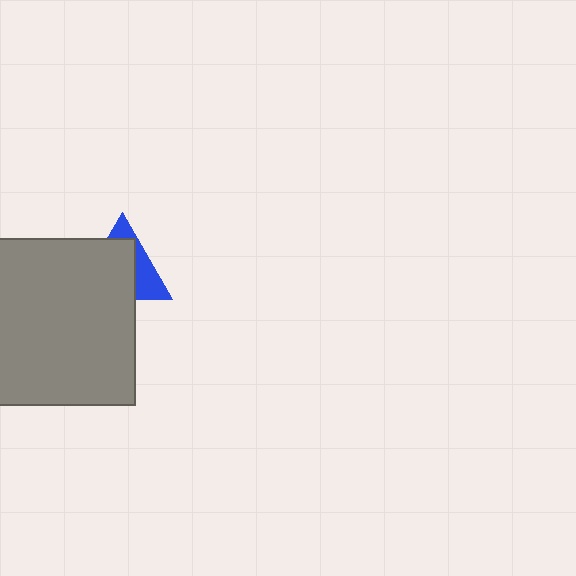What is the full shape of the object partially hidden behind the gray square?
The partially hidden object is a blue triangle.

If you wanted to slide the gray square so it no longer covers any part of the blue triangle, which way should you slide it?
Slide it toward the lower-left — that is the most direct way to separate the two shapes.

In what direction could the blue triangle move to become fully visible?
The blue triangle could move toward the upper-right. That would shift it out from behind the gray square entirely.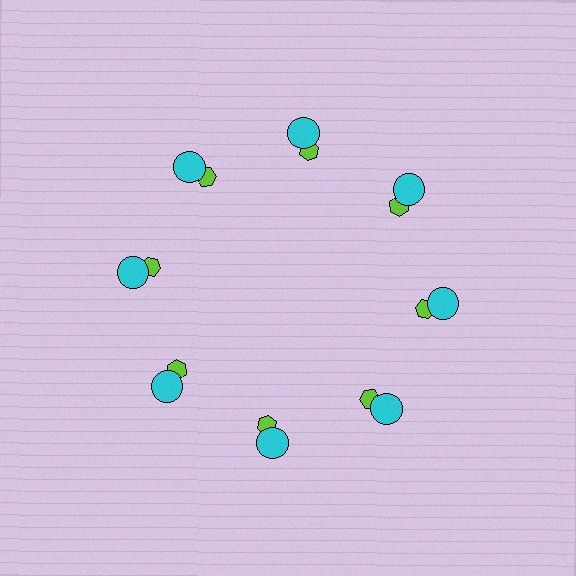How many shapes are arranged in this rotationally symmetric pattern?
There are 16 shapes, arranged in 8 groups of 2.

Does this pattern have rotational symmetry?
Yes, this pattern has 8-fold rotational symmetry. It looks the same after rotating 45 degrees around the center.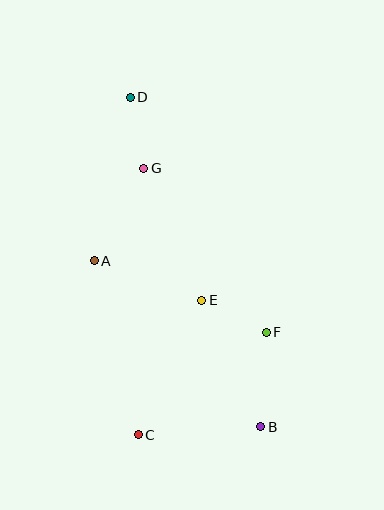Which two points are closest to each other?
Points E and F are closest to each other.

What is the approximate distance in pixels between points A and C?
The distance between A and C is approximately 180 pixels.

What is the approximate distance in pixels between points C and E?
The distance between C and E is approximately 149 pixels.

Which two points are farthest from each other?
Points B and D are farthest from each other.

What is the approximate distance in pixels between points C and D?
The distance between C and D is approximately 338 pixels.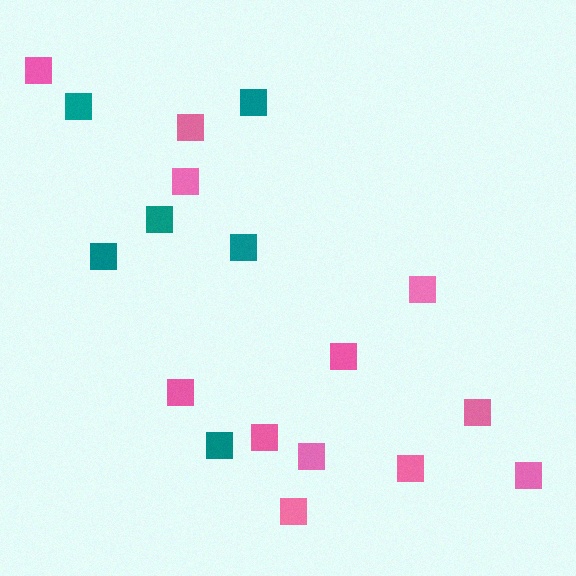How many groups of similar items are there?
There are 2 groups: one group of teal squares (6) and one group of pink squares (12).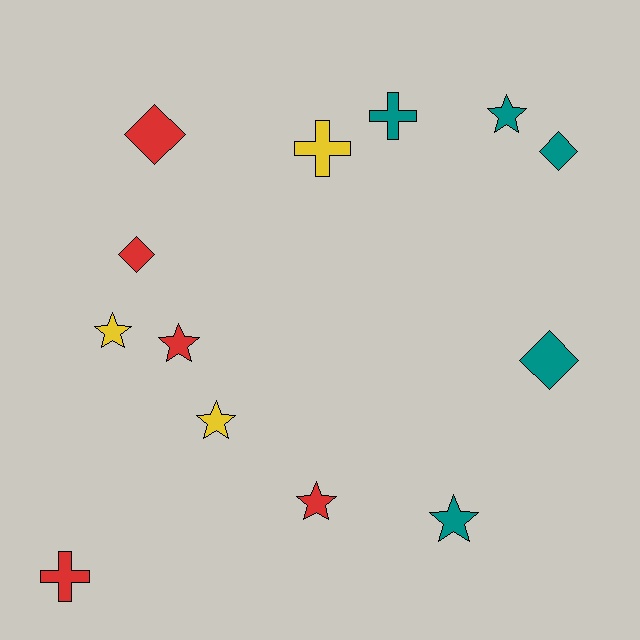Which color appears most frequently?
Teal, with 5 objects.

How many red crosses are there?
There is 1 red cross.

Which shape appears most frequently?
Star, with 6 objects.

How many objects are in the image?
There are 13 objects.